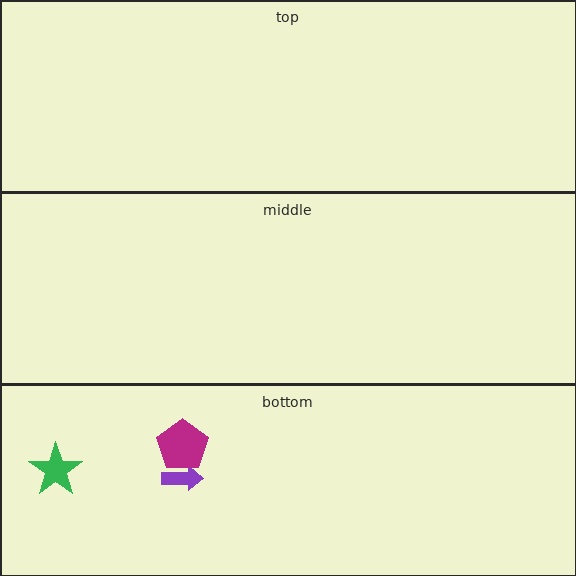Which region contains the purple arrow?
The bottom region.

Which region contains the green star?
The bottom region.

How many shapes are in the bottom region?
3.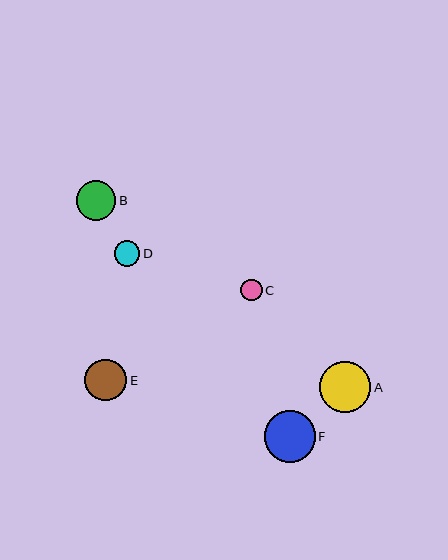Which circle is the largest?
Circle F is the largest with a size of approximately 51 pixels.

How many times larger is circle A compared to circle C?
Circle A is approximately 2.4 times the size of circle C.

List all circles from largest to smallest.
From largest to smallest: F, A, E, B, D, C.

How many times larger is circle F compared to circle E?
Circle F is approximately 1.2 times the size of circle E.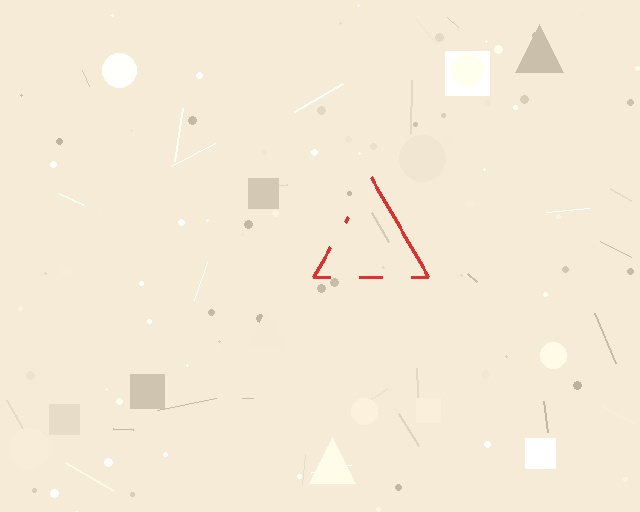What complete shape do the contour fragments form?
The contour fragments form a triangle.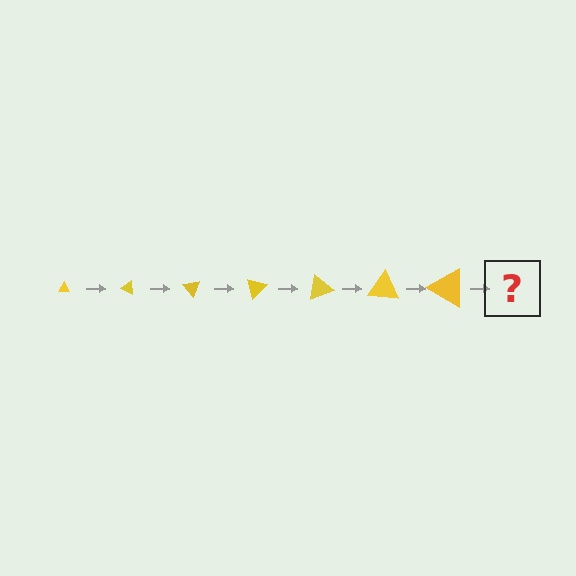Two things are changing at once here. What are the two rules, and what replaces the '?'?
The two rules are that the triangle grows larger each step and it rotates 25 degrees each step. The '?' should be a triangle, larger than the previous one and rotated 175 degrees from the start.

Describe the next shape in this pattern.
It should be a triangle, larger than the previous one and rotated 175 degrees from the start.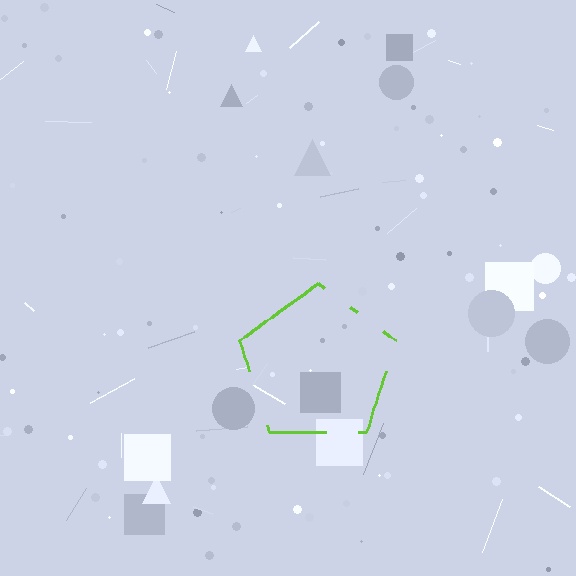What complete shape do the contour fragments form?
The contour fragments form a pentagon.